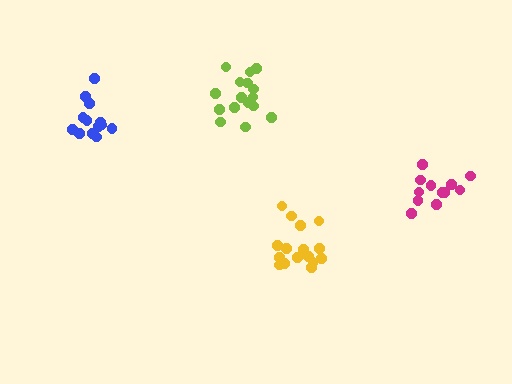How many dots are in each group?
Group 1: 16 dots, Group 2: 16 dots, Group 3: 12 dots, Group 4: 13 dots (57 total).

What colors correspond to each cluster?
The clusters are colored: yellow, lime, magenta, blue.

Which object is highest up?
The lime cluster is topmost.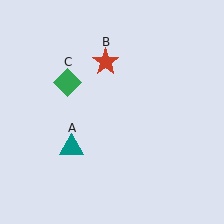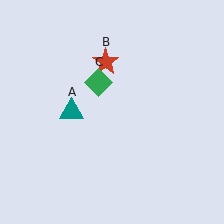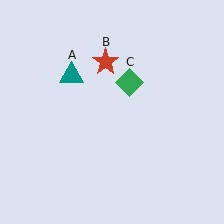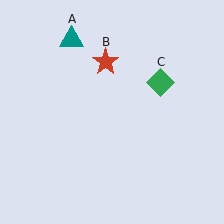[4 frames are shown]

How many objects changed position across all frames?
2 objects changed position: teal triangle (object A), green diamond (object C).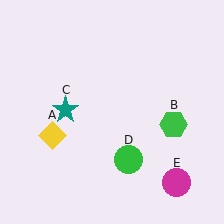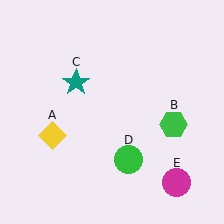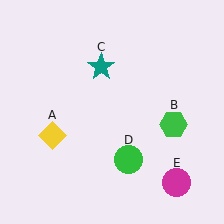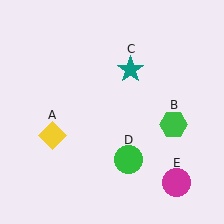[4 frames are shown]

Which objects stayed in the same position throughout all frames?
Yellow diamond (object A) and green hexagon (object B) and green circle (object D) and magenta circle (object E) remained stationary.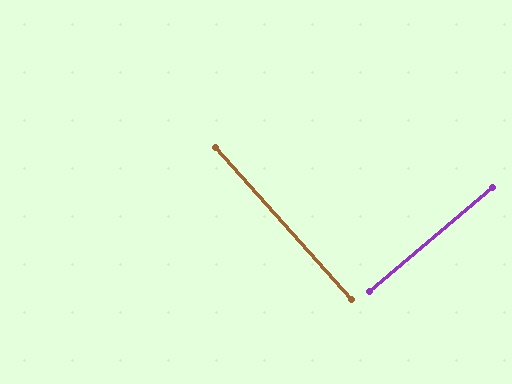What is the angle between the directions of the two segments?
Approximately 89 degrees.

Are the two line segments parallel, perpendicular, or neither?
Perpendicular — they meet at approximately 89°.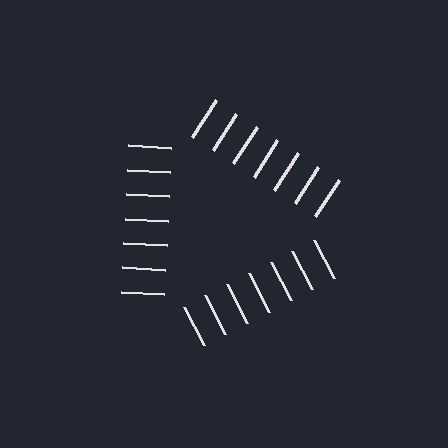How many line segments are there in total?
21 — 7 along each of the 3 edges.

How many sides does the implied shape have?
3 sides — the line-ends trace a triangle.